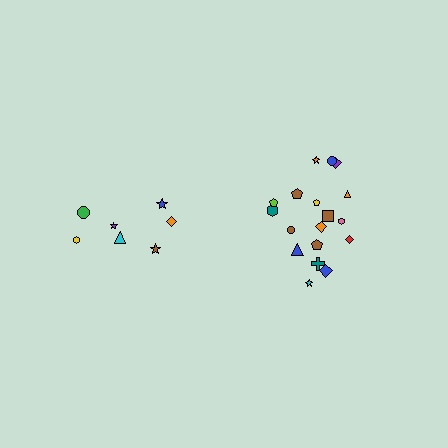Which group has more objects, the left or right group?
The right group.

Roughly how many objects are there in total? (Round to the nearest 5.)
Roughly 25 objects in total.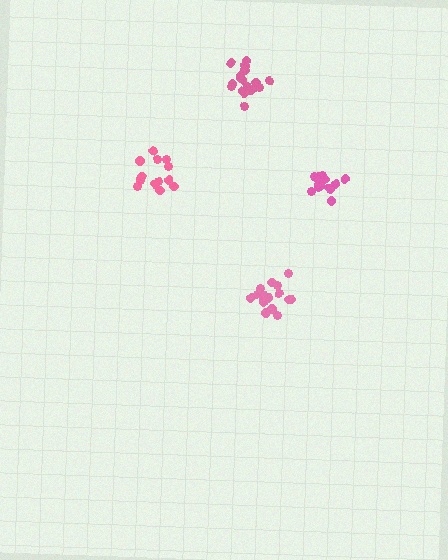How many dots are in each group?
Group 1: 13 dots, Group 2: 15 dots, Group 3: 16 dots, Group 4: 18 dots (62 total).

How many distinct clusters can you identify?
There are 4 distinct clusters.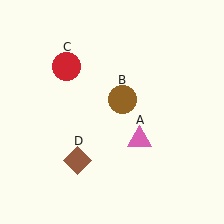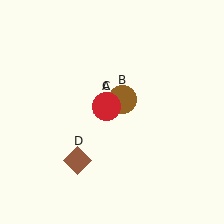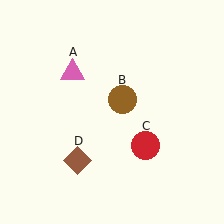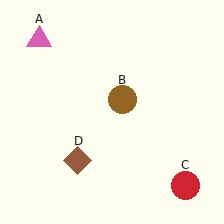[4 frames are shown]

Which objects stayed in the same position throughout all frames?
Brown circle (object B) and brown diamond (object D) remained stationary.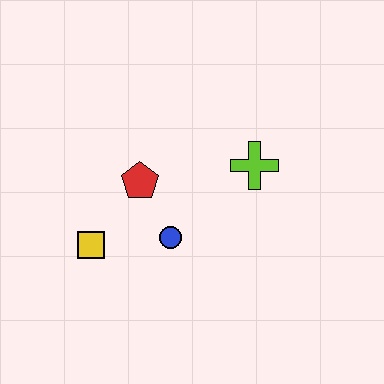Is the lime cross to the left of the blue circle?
No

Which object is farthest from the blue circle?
The lime cross is farthest from the blue circle.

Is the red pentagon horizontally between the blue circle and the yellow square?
Yes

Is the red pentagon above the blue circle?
Yes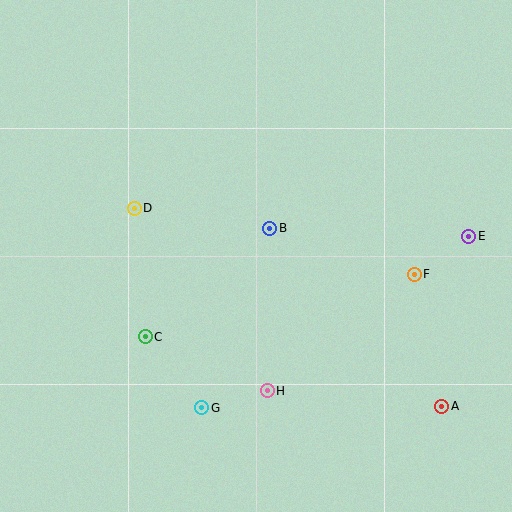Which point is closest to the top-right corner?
Point E is closest to the top-right corner.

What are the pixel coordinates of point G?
Point G is at (202, 408).